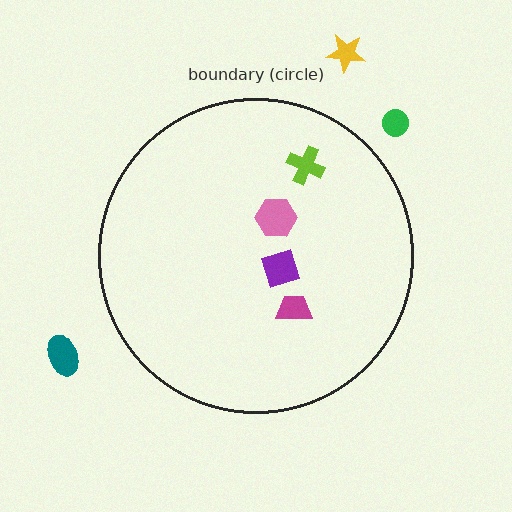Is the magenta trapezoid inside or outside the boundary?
Inside.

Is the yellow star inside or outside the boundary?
Outside.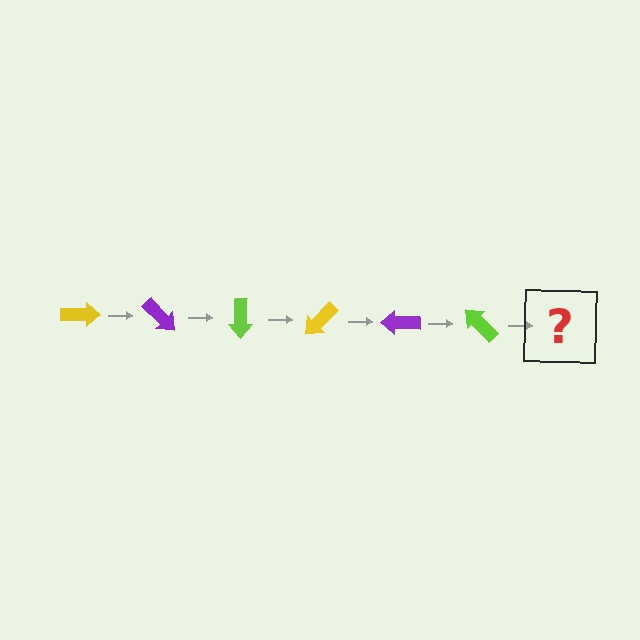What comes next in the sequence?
The next element should be a yellow arrow, rotated 270 degrees from the start.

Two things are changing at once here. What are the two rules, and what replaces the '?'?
The two rules are that it rotates 45 degrees each step and the color cycles through yellow, purple, and lime. The '?' should be a yellow arrow, rotated 270 degrees from the start.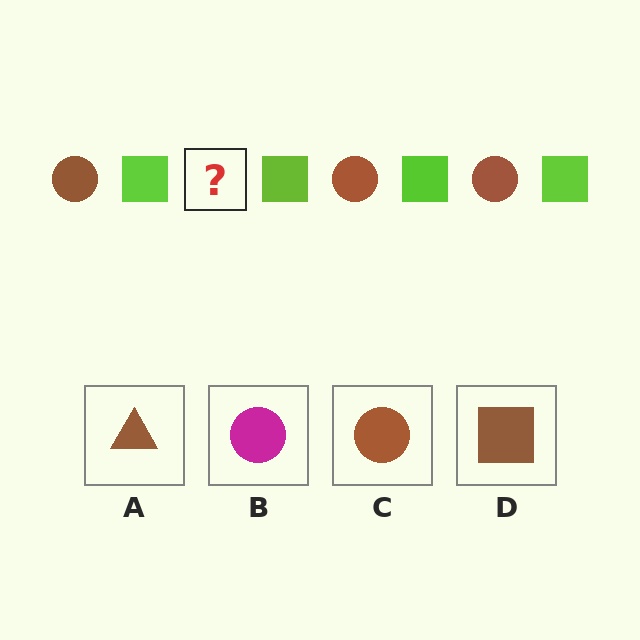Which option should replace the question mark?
Option C.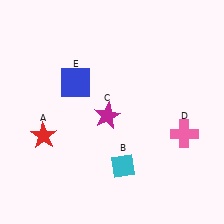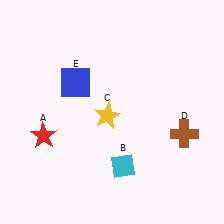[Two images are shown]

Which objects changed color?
C changed from magenta to yellow. D changed from pink to brown.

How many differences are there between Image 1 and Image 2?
There are 2 differences between the two images.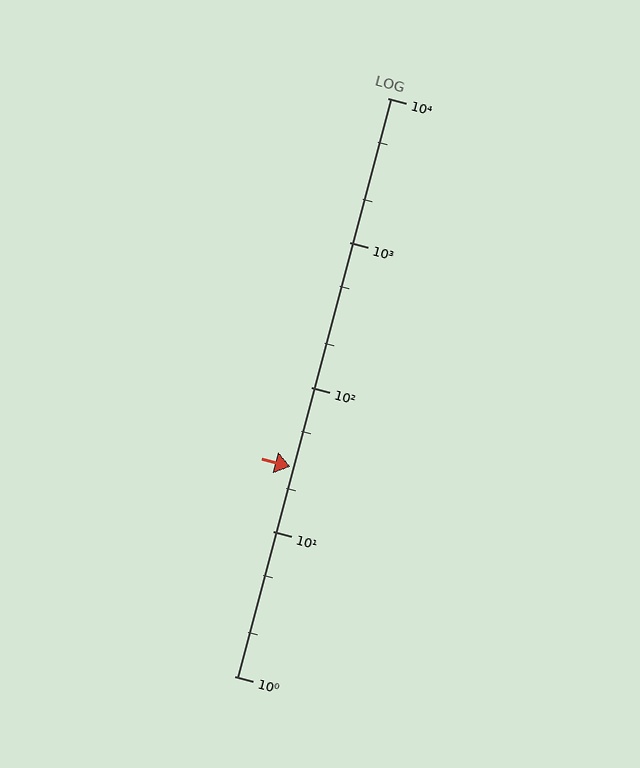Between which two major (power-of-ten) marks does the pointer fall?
The pointer is between 10 and 100.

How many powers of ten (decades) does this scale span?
The scale spans 4 decades, from 1 to 10000.